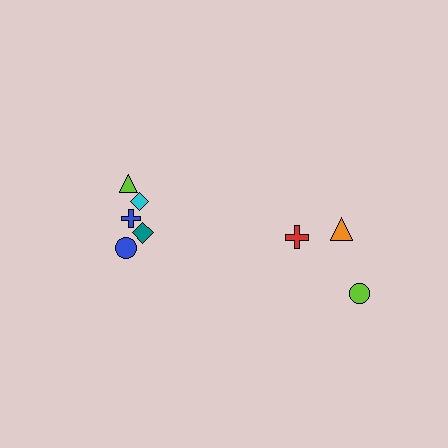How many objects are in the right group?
There are 3 objects.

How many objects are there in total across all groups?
There are 8 objects.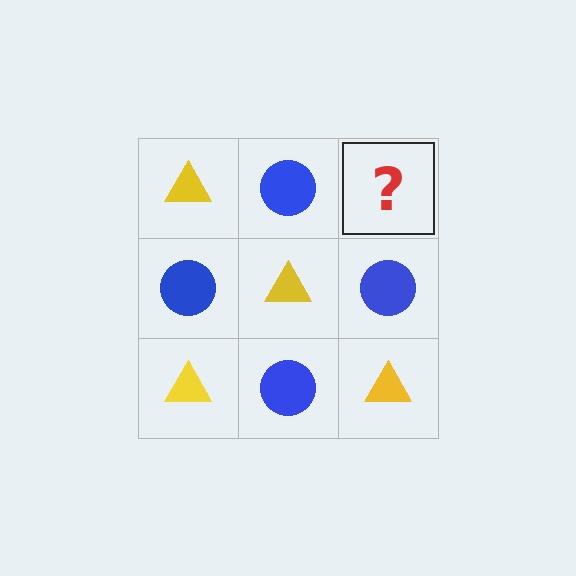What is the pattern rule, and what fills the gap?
The rule is that it alternates yellow triangle and blue circle in a checkerboard pattern. The gap should be filled with a yellow triangle.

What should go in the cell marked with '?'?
The missing cell should contain a yellow triangle.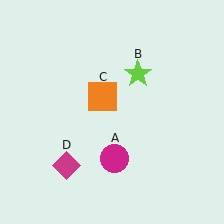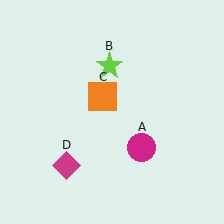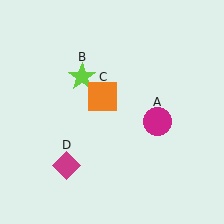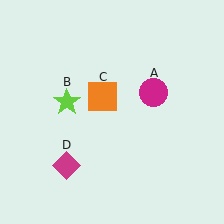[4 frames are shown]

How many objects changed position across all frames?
2 objects changed position: magenta circle (object A), lime star (object B).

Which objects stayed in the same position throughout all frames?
Orange square (object C) and magenta diamond (object D) remained stationary.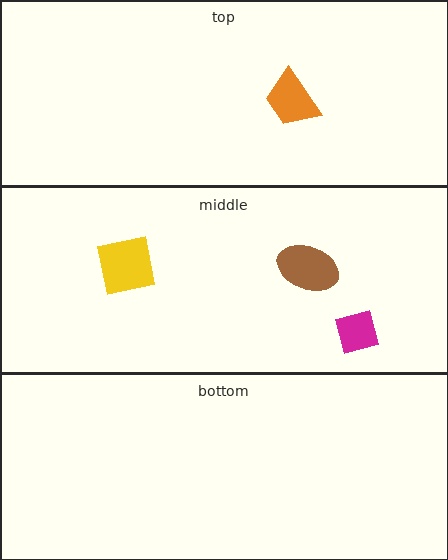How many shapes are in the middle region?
3.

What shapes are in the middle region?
The magenta square, the yellow square, the brown ellipse.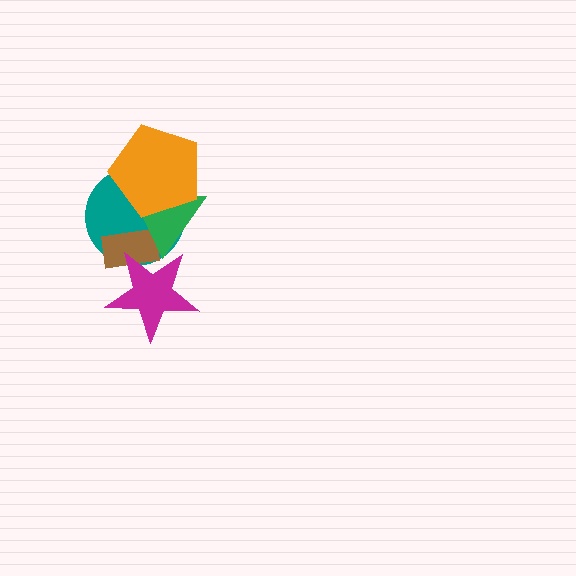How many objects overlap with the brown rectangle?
3 objects overlap with the brown rectangle.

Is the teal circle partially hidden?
Yes, it is partially covered by another shape.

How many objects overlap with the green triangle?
4 objects overlap with the green triangle.